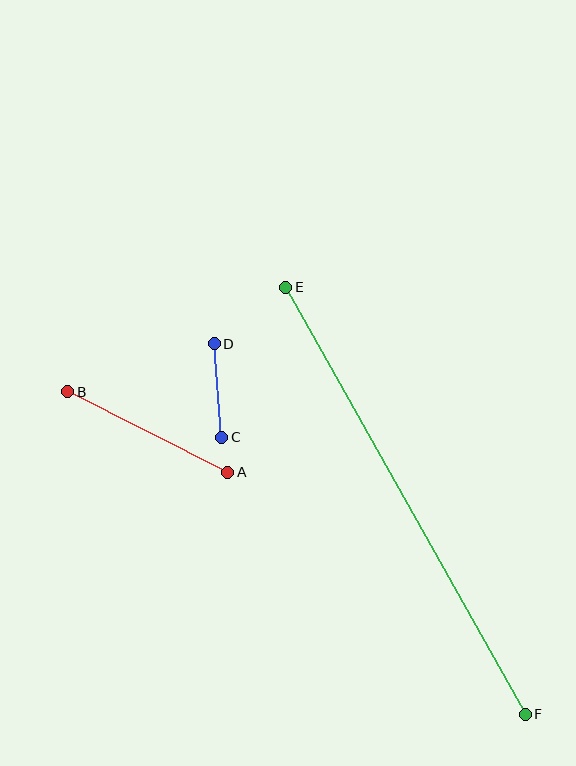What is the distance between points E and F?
The distance is approximately 489 pixels.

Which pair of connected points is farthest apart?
Points E and F are farthest apart.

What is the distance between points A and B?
The distance is approximately 179 pixels.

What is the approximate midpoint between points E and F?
The midpoint is at approximately (406, 501) pixels.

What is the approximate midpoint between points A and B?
The midpoint is at approximately (148, 432) pixels.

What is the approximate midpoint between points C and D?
The midpoint is at approximately (218, 391) pixels.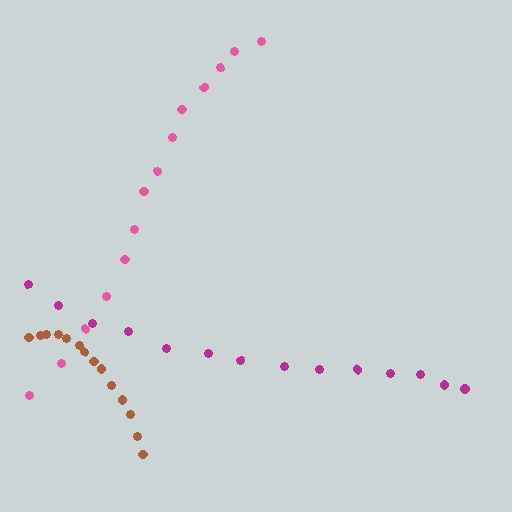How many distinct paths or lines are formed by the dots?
There are 3 distinct paths.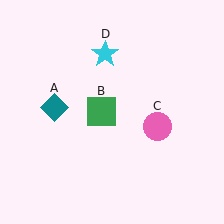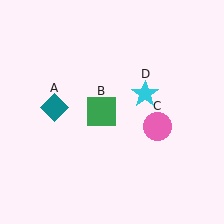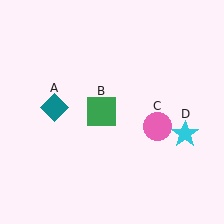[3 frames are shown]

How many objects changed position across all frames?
1 object changed position: cyan star (object D).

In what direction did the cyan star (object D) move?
The cyan star (object D) moved down and to the right.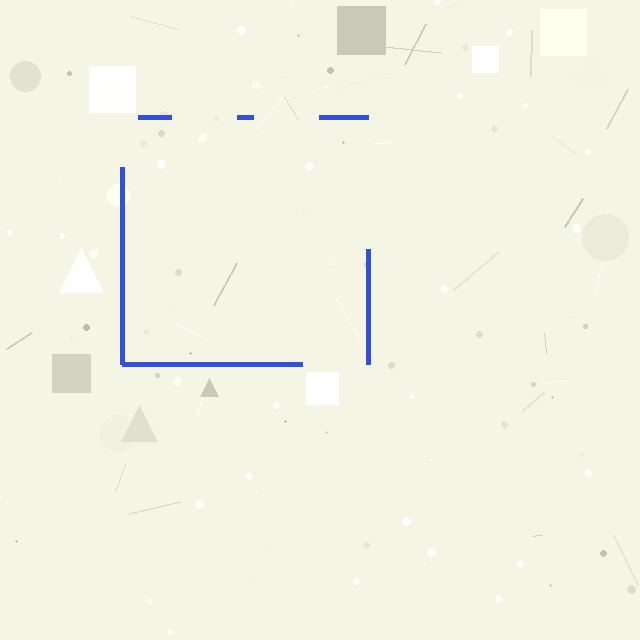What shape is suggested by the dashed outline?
The dashed outline suggests a square.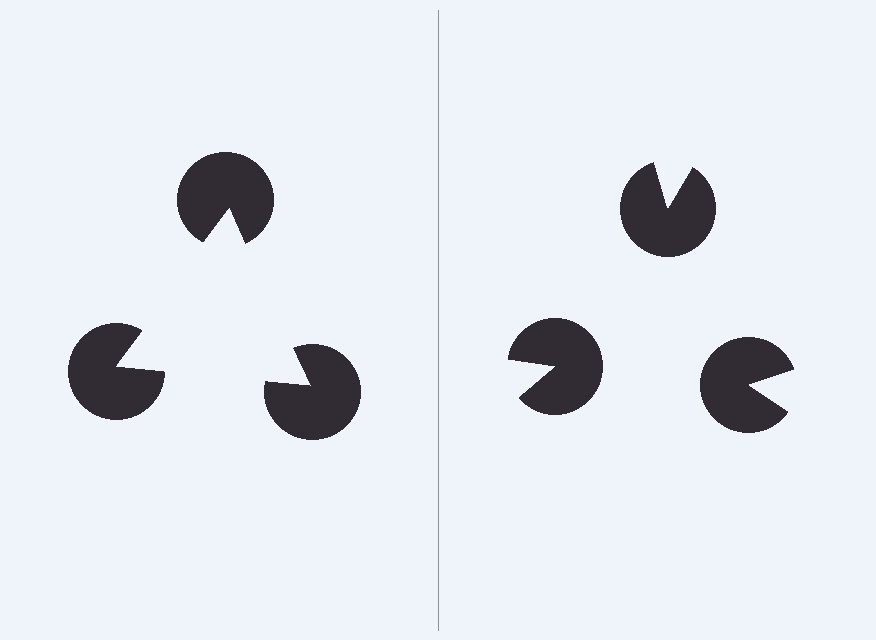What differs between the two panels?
The pac-man discs are positioned identically on both sides; only the wedge orientations differ. On the left they align to a triangle; on the right they are misaligned.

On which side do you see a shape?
An illusory triangle appears on the left side. On the right side the wedge cuts are rotated, so no coherent shape forms.